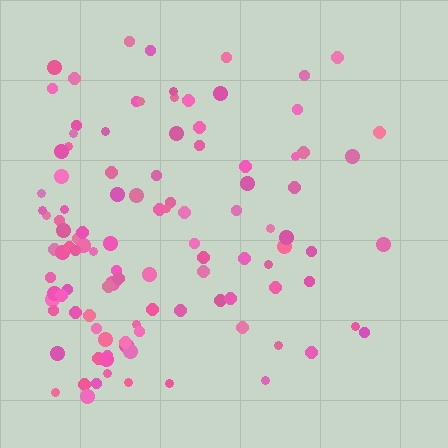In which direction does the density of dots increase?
From right to left, with the left side densest.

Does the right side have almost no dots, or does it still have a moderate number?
Still a moderate number, just noticeably fewer than the left.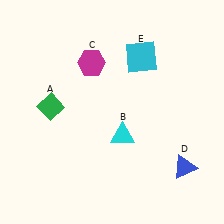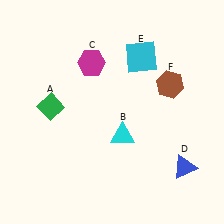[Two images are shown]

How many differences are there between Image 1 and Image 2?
There is 1 difference between the two images.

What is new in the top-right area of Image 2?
A brown hexagon (F) was added in the top-right area of Image 2.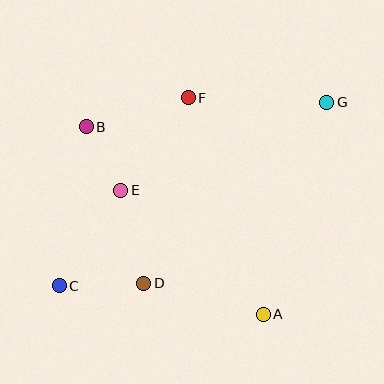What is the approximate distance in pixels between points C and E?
The distance between C and E is approximately 114 pixels.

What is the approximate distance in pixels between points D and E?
The distance between D and E is approximately 96 pixels.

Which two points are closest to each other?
Points B and E are closest to each other.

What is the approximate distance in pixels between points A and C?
The distance between A and C is approximately 206 pixels.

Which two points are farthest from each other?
Points C and G are farthest from each other.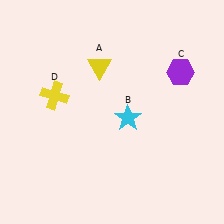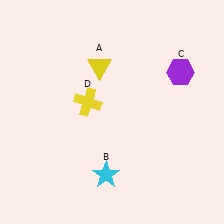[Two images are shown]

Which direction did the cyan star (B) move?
The cyan star (B) moved down.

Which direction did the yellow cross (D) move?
The yellow cross (D) moved right.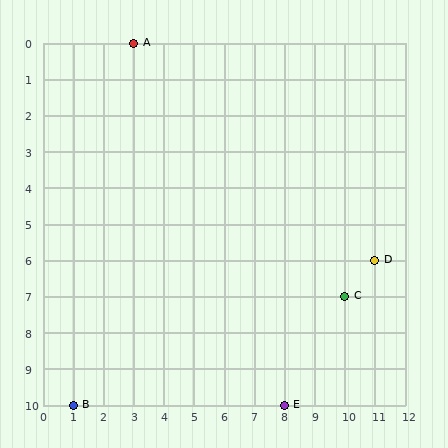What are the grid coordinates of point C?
Point C is at grid coordinates (10, 7).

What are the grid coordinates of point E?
Point E is at grid coordinates (8, 10).